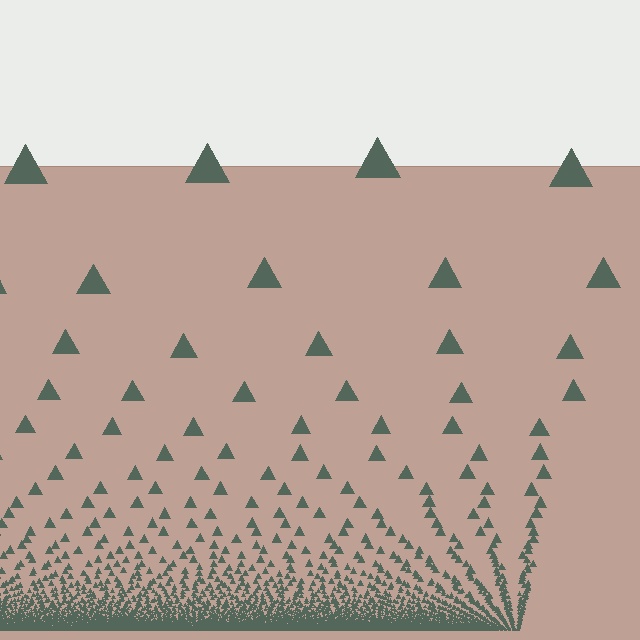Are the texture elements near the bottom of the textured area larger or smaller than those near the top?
Smaller. The gradient is inverted — elements near the bottom are smaller and denser.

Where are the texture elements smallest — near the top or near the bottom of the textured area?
Near the bottom.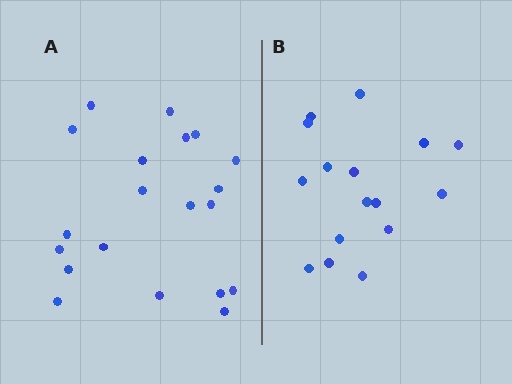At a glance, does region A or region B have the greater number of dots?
Region A (the left region) has more dots.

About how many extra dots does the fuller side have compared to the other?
Region A has about 4 more dots than region B.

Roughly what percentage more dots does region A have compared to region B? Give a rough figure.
About 25% more.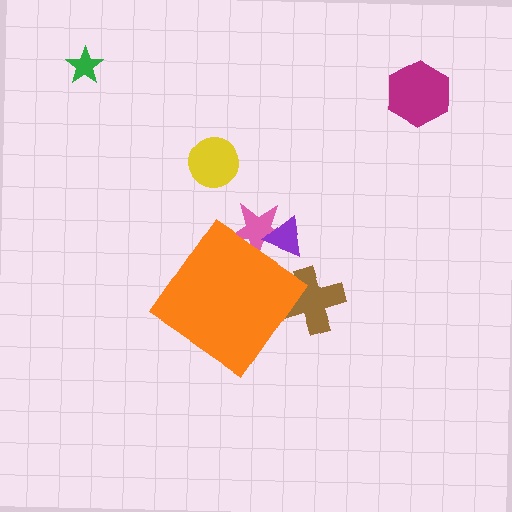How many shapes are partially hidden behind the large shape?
3 shapes are partially hidden.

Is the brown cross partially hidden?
Yes, the brown cross is partially hidden behind the orange diamond.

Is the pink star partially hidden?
Yes, the pink star is partially hidden behind the orange diamond.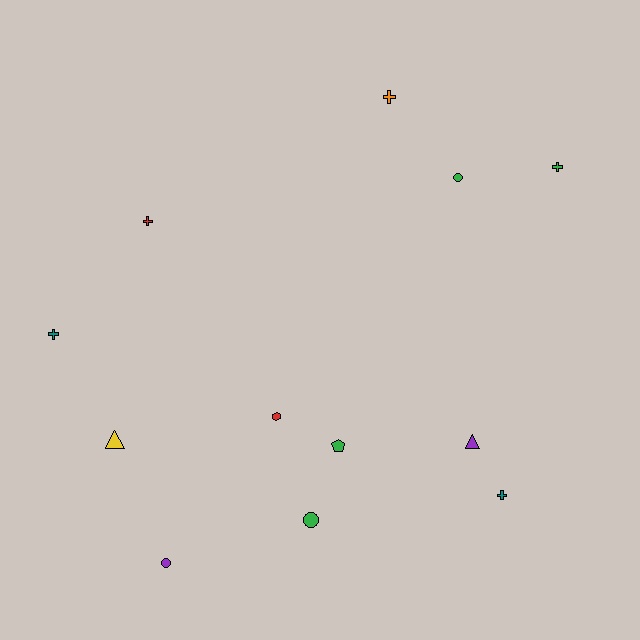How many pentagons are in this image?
There is 1 pentagon.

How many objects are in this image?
There are 12 objects.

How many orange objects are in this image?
There is 1 orange object.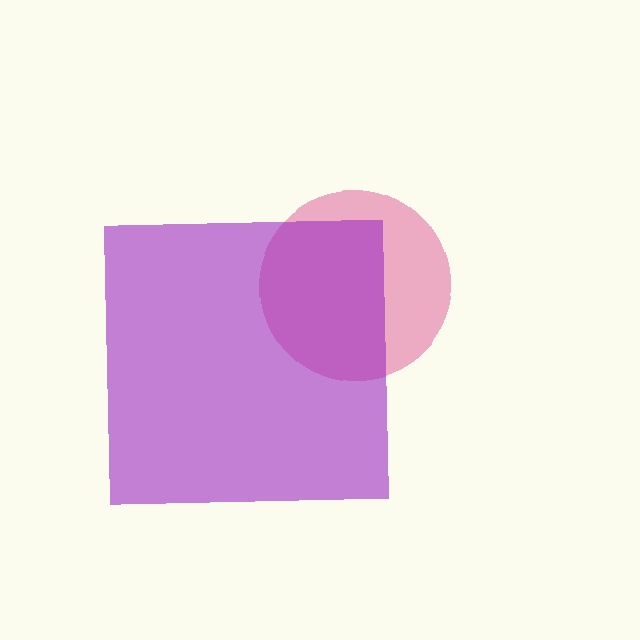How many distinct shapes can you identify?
There are 2 distinct shapes: a pink circle, a purple square.